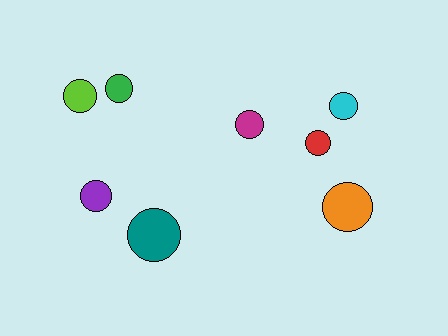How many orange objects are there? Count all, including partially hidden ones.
There is 1 orange object.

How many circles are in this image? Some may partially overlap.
There are 8 circles.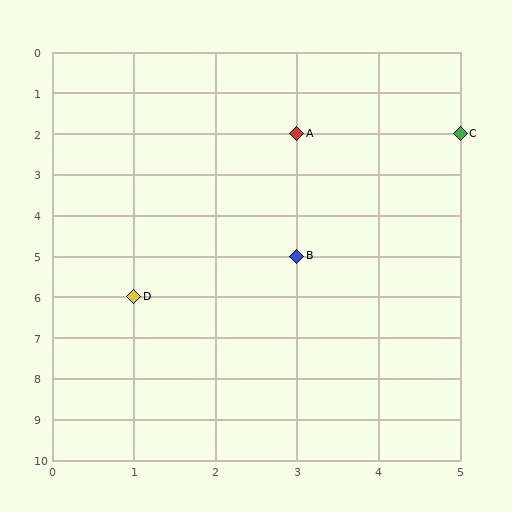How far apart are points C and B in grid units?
Points C and B are 2 columns and 3 rows apart (about 3.6 grid units diagonally).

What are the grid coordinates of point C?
Point C is at grid coordinates (5, 2).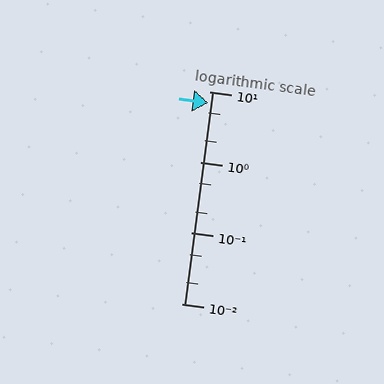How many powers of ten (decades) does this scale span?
The scale spans 3 decades, from 0.01 to 10.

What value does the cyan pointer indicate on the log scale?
The pointer indicates approximately 7.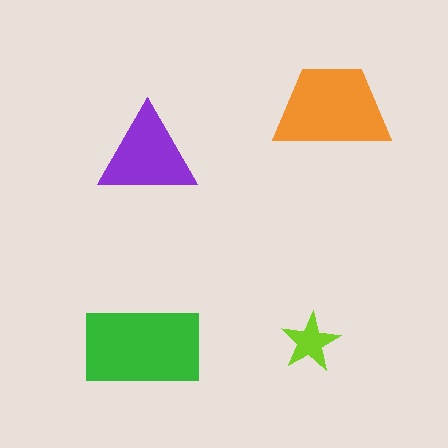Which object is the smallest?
The lime star.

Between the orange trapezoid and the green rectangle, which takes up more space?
The green rectangle.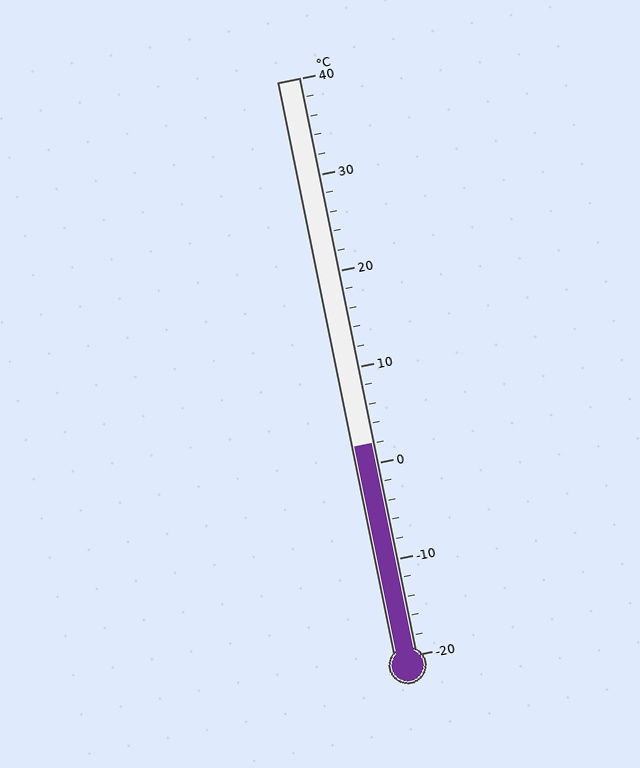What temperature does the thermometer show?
The thermometer shows approximately 2°C.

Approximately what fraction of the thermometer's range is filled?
The thermometer is filled to approximately 35% of its range.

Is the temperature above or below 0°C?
The temperature is above 0°C.